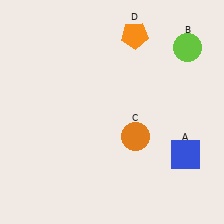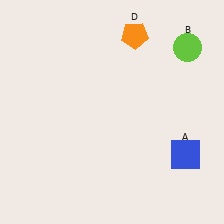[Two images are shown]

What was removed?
The orange circle (C) was removed in Image 2.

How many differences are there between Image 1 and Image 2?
There is 1 difference between the two images.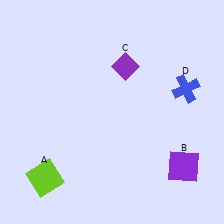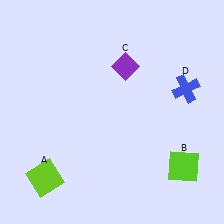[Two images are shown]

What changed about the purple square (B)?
In Image 1, B is purple. In Image 2, it changed to lime.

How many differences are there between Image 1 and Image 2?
There is 1 difference between the two images.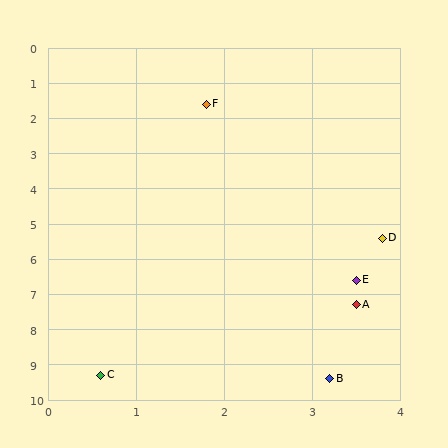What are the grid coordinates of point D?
Point D is at approximately (3.8, 5.4).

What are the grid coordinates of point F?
Point F is at approximately (1.8, 1.6).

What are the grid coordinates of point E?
Point E is at approximately (3.5, 6.6).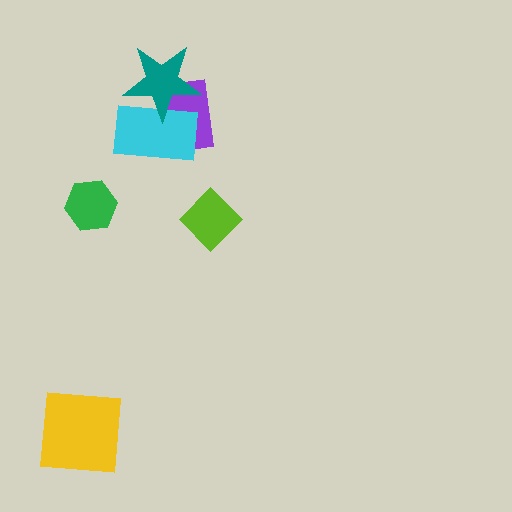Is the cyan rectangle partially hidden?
Yes, it is partially covered by another shape.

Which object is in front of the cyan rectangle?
The teal star is in front of the cyan rectangle.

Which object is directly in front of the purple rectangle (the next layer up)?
The cyan rectangle is directly in front of the purple rectangle.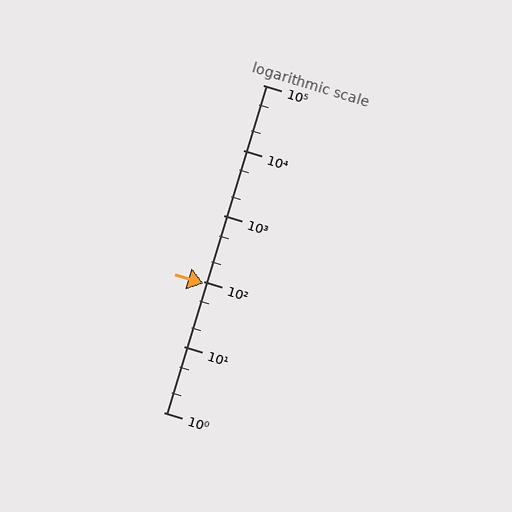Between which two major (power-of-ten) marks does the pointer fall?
The pointer is between 10 and 100.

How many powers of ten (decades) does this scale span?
The scale spans 5 decades, from 1 to 100000.